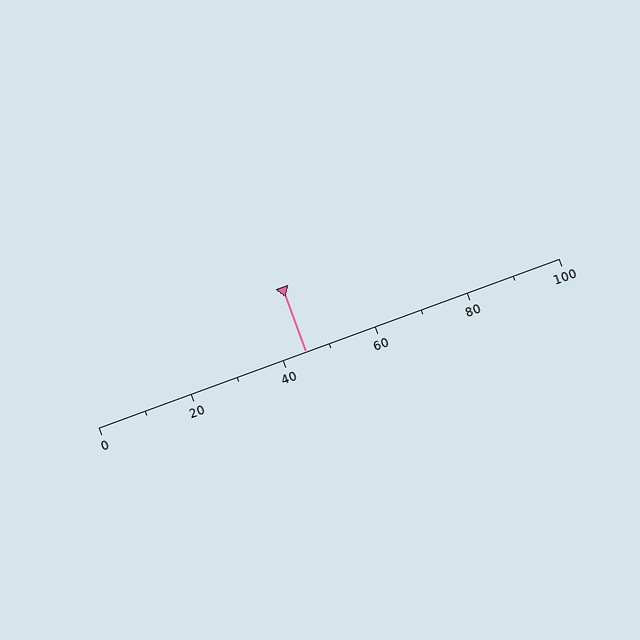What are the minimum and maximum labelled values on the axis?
The axis runs from 0 to 100.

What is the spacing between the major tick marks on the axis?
The major ticks are spaced 20 apart.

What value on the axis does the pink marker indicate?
The marker indicates approximately 45.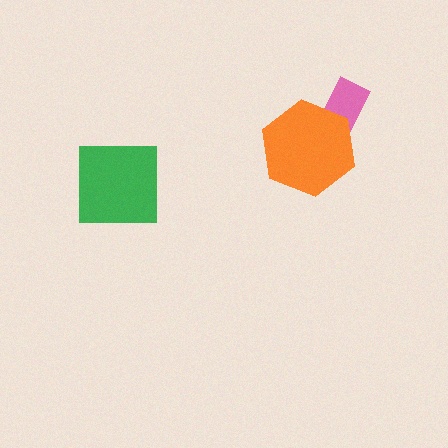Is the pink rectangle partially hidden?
Yes, it is partially covered by another shape.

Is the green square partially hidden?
No, no other shape covers it.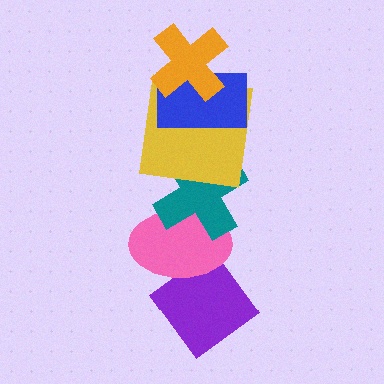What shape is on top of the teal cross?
The yellow square is on top of the teal cross.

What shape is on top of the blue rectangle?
The orange cross is on top of the blue rectangle.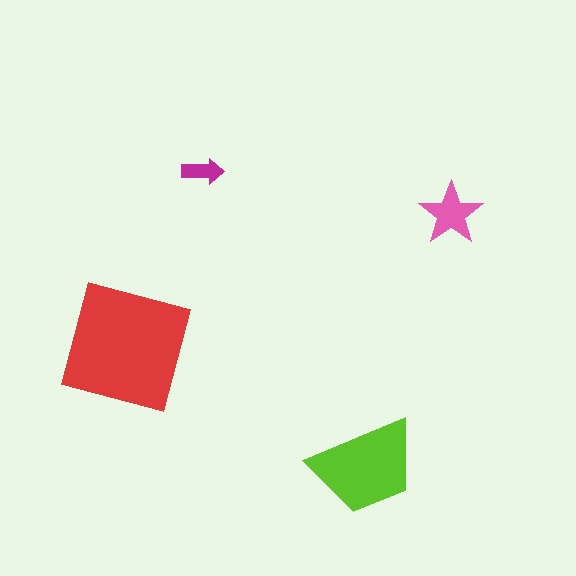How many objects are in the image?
There are 4 objects in the image.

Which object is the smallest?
The magenta arrow.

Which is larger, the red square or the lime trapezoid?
The red square.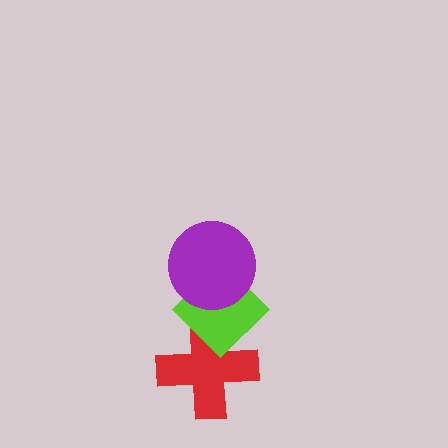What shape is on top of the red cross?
The lime diamond is on top of the red cross.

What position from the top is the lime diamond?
The lime diamond is 2nd from the top.